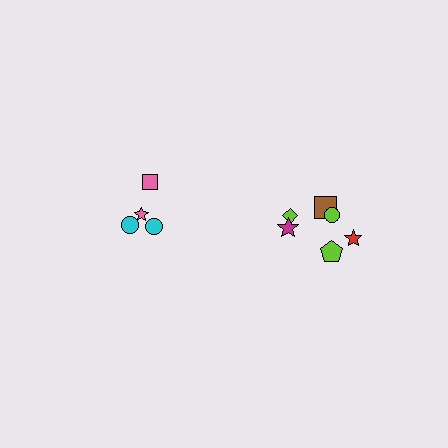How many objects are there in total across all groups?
There are 10 objects.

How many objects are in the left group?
There are 4 objects.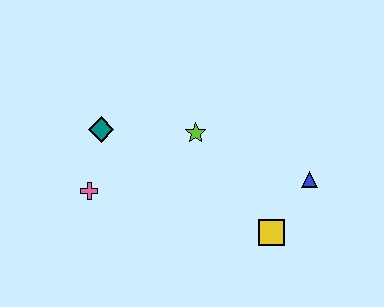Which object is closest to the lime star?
The teal diamond is closest to the lime star.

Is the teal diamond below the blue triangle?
No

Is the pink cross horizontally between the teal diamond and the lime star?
No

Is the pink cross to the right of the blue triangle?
No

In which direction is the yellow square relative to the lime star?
The yellow square is below the lime star.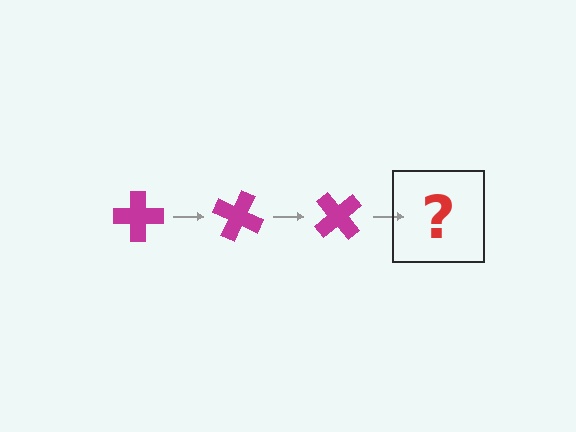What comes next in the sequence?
The next element should be a magenta cross rotated 75 degrees.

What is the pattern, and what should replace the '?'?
The pattern is that the cross rotates 25 degrees each step. The '?' should be a magenta cross rotated 75 degrees.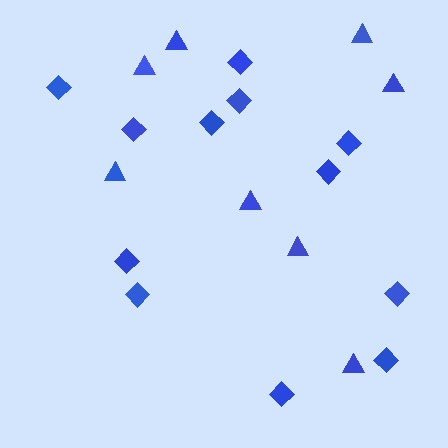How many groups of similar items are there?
There are 2 groups: one group of diamonds (12) and one group of triangles (8).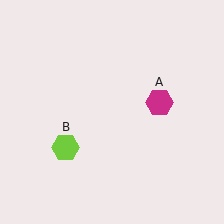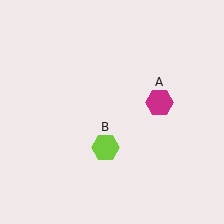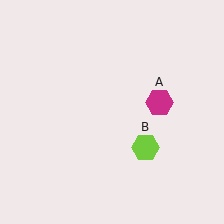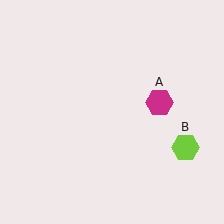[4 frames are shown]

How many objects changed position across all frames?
1 object changed position: lime hexagon (object B).